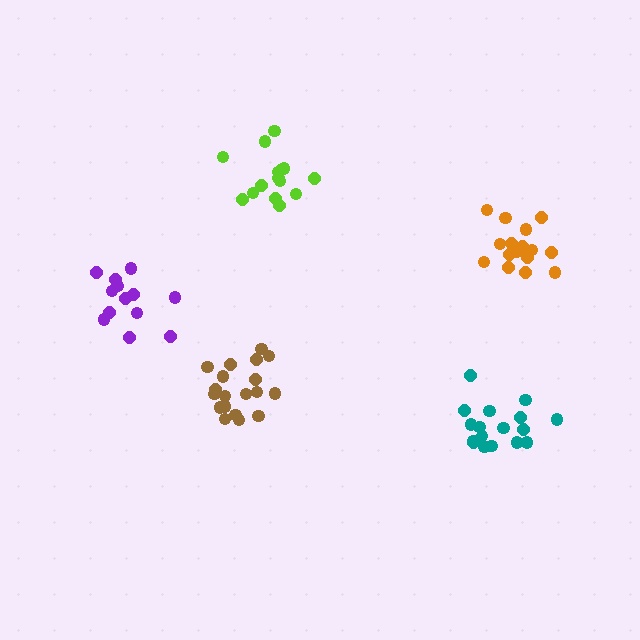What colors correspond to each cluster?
The clusters are colored: teal, lime, purple, brown, orange.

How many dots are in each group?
Group 1: 17 dots, Group 2: 15 dots, Group 3: 13 dots, Group 4: 19 dots, Group 5: 17 dots (81 total).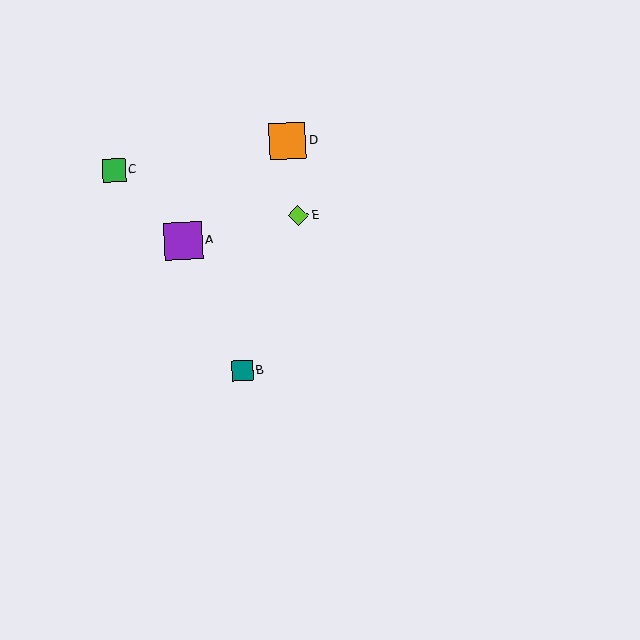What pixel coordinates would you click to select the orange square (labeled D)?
Click at (288, 141) to select the orange square D.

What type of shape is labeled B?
Shape B is a teal square.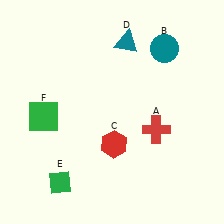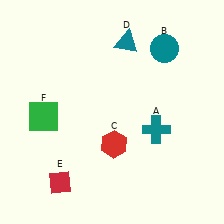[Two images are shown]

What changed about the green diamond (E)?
In Image 1, E is green. In Image 2, it changed to red.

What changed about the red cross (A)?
In Image 1, A is red. In Image 2, it changed to teal.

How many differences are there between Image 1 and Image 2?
There are 2 differences between the two images.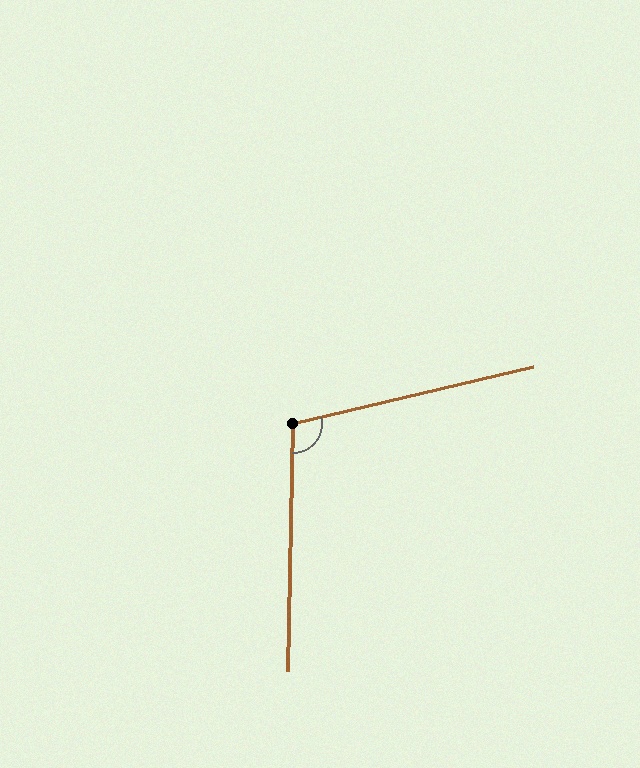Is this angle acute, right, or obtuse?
It is obtuse.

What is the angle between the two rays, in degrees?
Approximately 105 degrees.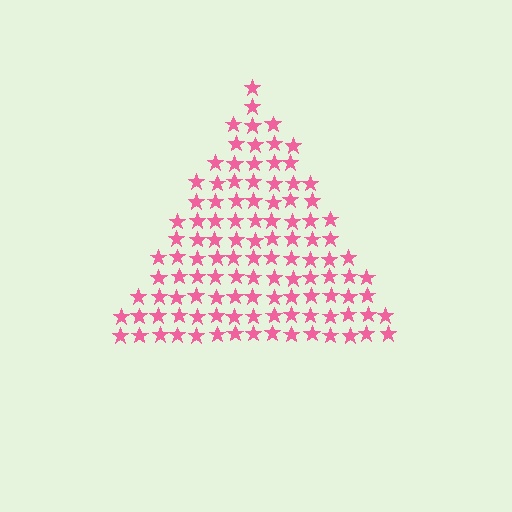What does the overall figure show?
The overall figure shows a triangle.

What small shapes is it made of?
It is made of small stars.